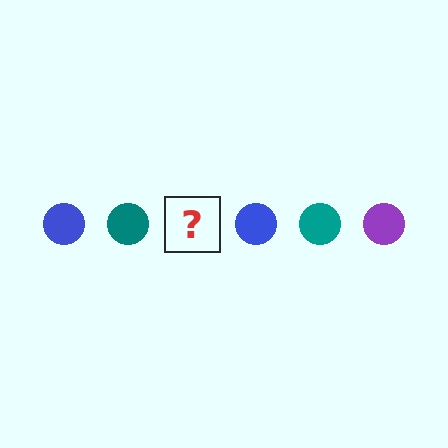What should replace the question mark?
The question mark should be replaced with a purple circle.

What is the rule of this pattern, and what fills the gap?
The rule is that the pattern cycles through blue, teal, purple circles. The gap should be filled with a purple circle.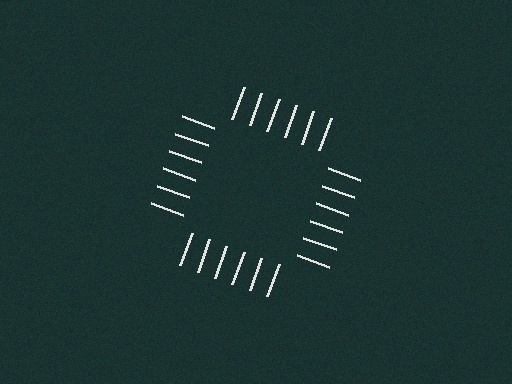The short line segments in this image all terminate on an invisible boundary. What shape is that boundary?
An illusory square — the line segments terminate on its edges but no continuous stroke is drawn.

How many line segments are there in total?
24 — 6 along each of the 4 edges.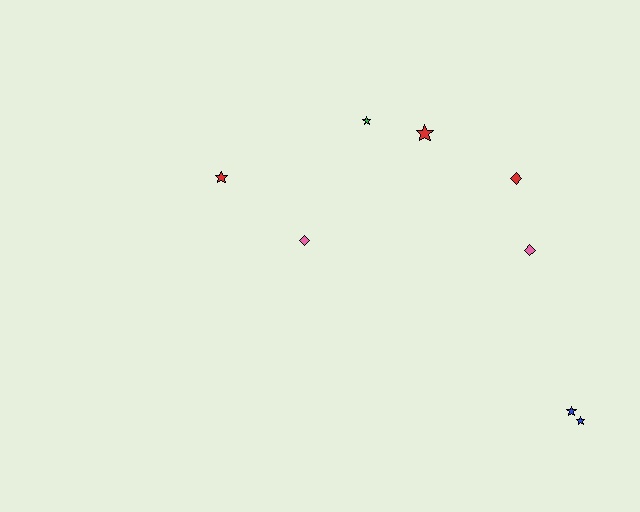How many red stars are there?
There are 2 red stars.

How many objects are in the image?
There are 8 objects.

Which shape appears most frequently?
Star, with 5 objects.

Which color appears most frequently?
Red, with 3 objects.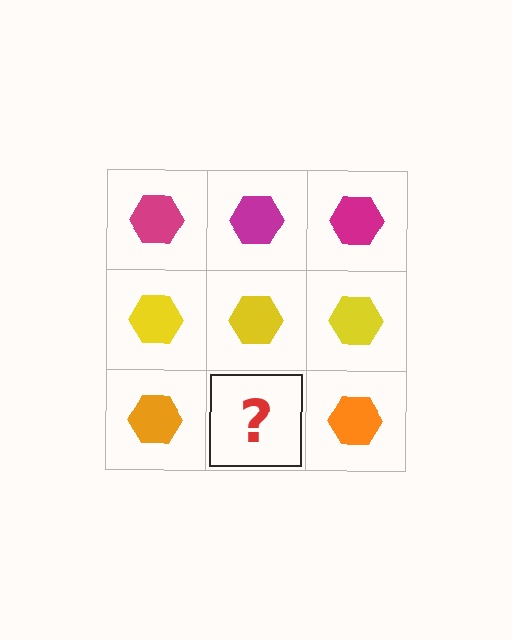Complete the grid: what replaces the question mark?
The question mark should be replaced with an orange hexagon.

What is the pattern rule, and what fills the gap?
The rule is that each row has a consistent color. The gap should be filled with an orange hexagon.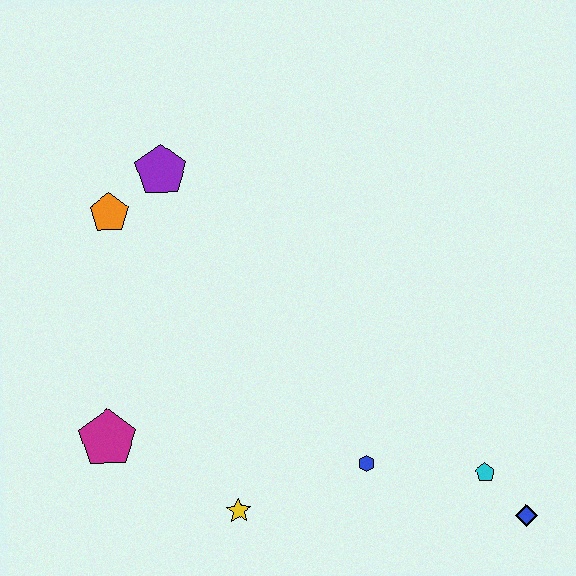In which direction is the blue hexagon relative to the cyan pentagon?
The blue hexagon is to the left of the cyan pentagon.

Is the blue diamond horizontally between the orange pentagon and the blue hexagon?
No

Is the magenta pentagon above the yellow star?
Yes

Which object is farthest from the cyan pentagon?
The orange pentagon is farthest from the cyan pentagon.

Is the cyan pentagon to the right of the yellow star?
Yes